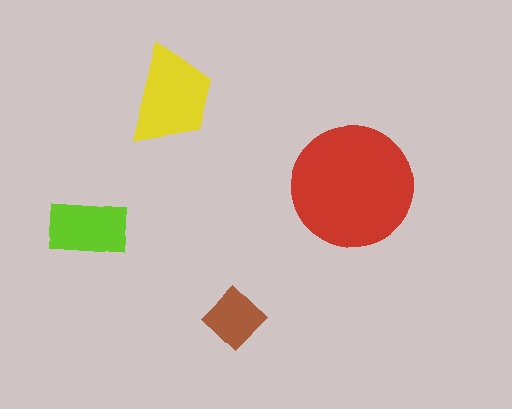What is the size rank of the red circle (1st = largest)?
1st.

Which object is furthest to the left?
The lime rectangle is leftmost.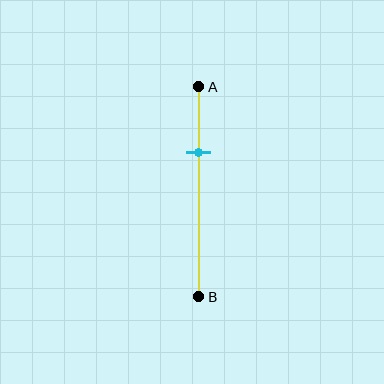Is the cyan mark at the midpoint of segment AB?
No, the mark is at about 30% from A, not at the 50% midpoint.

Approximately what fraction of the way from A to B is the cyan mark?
The cyan mark is approximately 30% of the way from A to B.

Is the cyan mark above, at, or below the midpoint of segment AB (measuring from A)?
The cyan mark is above the midpoint of segment AB.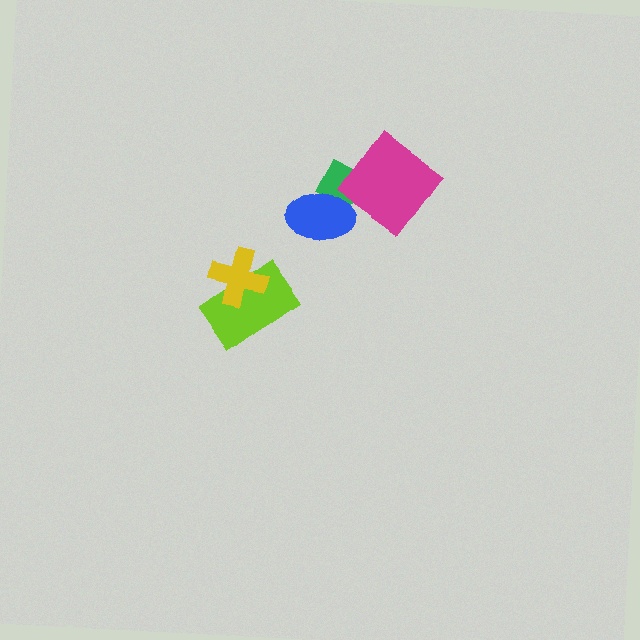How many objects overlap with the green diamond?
2 objects overlap with the green diamond.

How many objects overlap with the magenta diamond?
1 object overlaps with the magenta diamond.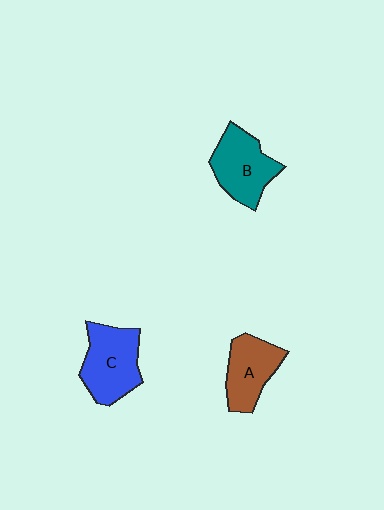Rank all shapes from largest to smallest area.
From largest to smallest: C (blue), B (teal), A (brown).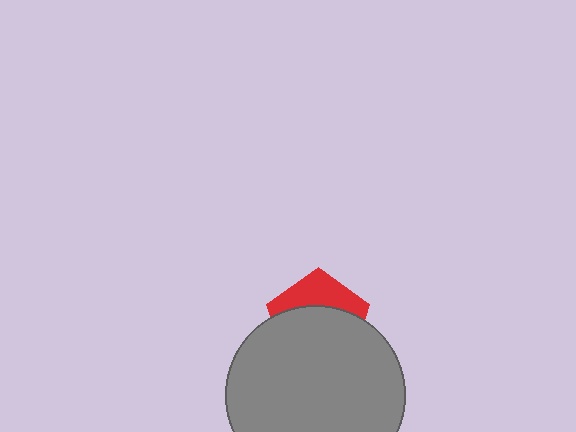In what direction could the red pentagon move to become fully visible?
The red pentagon could move up. That would shift it out from behind the gray circle entirely.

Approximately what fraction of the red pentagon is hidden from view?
Roughly 65% of the red pentagon is hidden behind the gray circle.